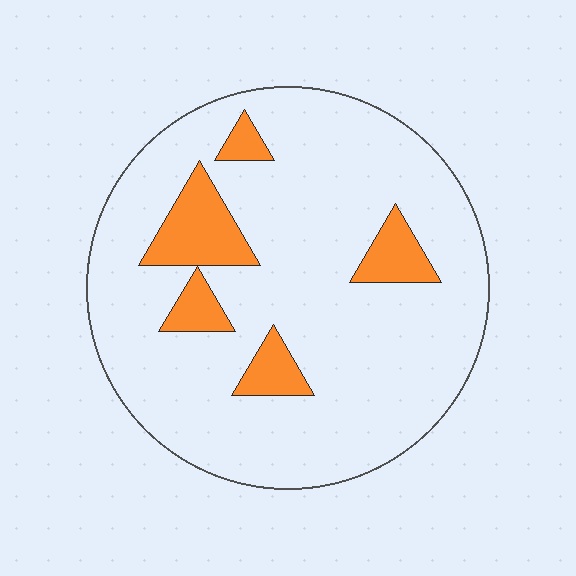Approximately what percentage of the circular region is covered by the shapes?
Approximately 15%.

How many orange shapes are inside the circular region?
5.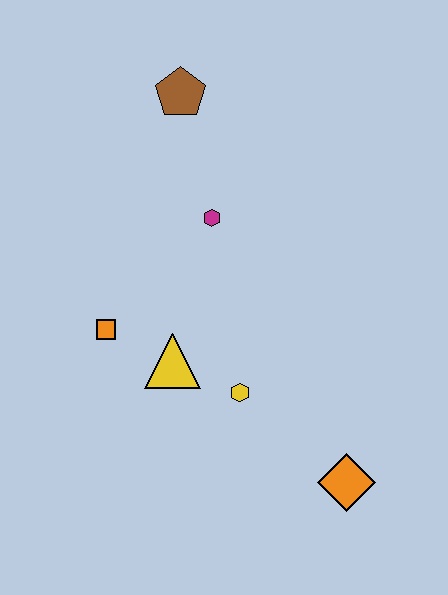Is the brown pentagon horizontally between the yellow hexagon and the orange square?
Yes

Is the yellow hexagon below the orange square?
Yes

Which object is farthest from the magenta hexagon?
The orange diamond is farthest from the magenta hexagon.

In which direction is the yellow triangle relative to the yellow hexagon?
The yellow triangle is to the left of the yellow hexagon.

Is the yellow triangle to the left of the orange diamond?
Yes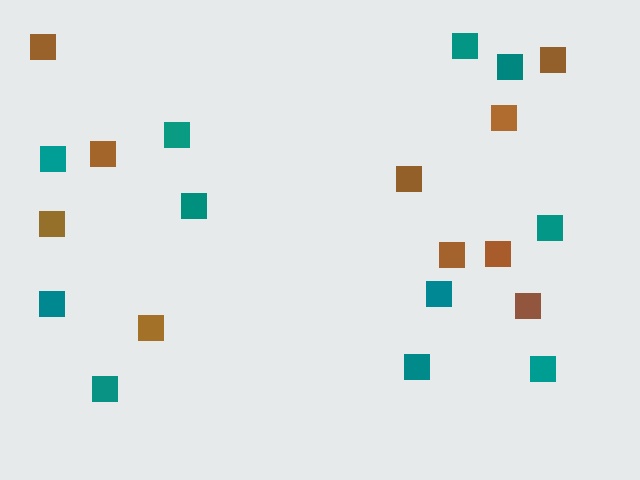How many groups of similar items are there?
There are 2 groups: one group of brown squares (10) and one group of teal squares (11).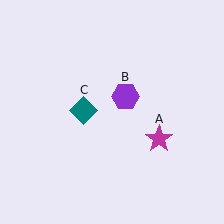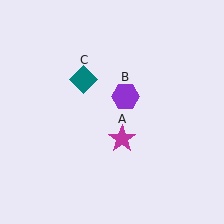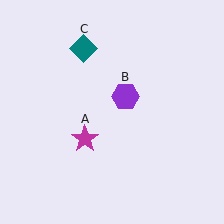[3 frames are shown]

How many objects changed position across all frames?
2 objects changed position: magenta star (object A), teal diamond (object C).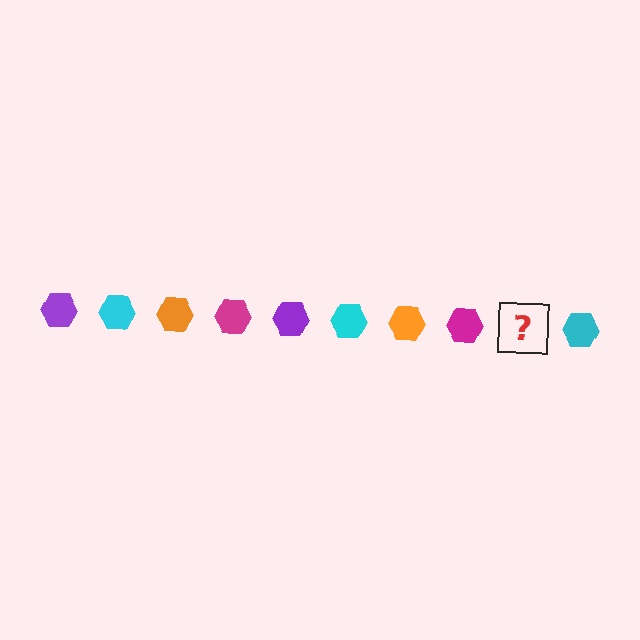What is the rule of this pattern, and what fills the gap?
The rule is that the pattern cycles through purple, cyan, orange, magenta hexagons. The gap should be filled with a purple hexagon.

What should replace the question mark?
The question mark should be replaced with a purple hexagon.